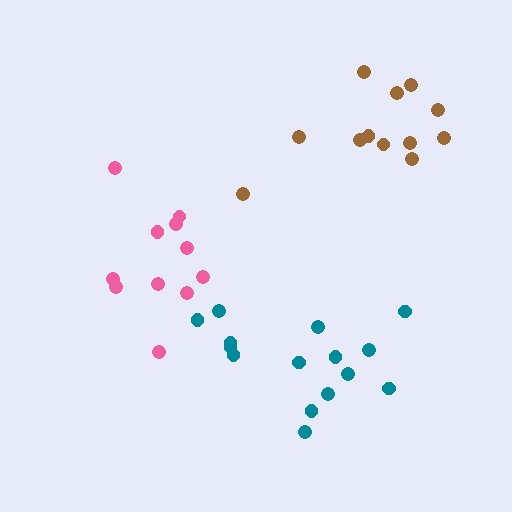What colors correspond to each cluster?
The clusters are colored: teal, pink, brown.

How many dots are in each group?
Group 1: 15 dots, Group 2: 11 dots, Group 3: 12 dots (38 total).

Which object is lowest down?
The teal cluster is bottommost.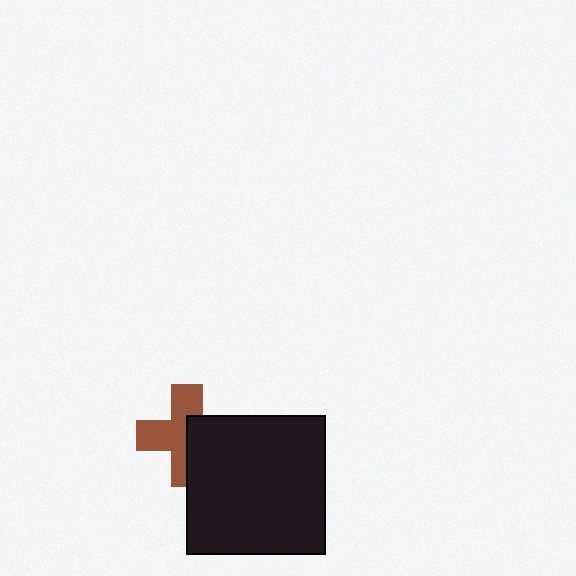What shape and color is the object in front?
The object in front is a black square.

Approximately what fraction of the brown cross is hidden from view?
Roughly 43% of the brown cross is hidden behind the black square.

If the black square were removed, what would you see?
You would see the complete brown cross.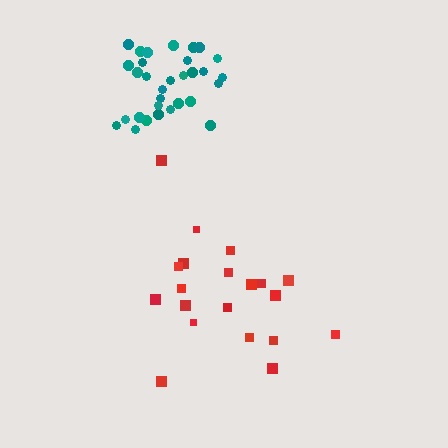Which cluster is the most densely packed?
Teal.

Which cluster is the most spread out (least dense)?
Red.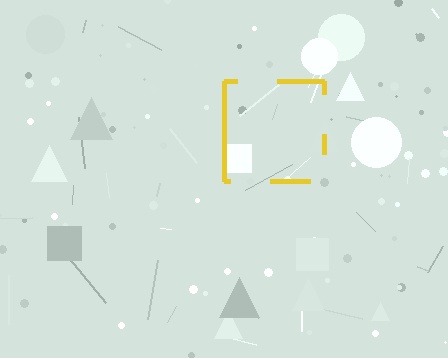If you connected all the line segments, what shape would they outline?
They would outline a square.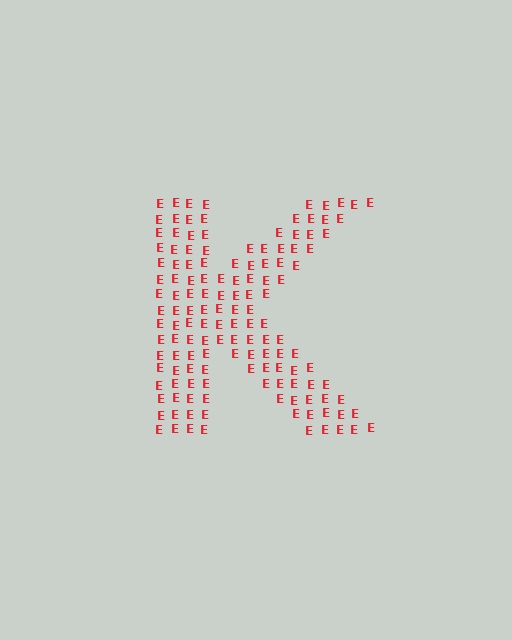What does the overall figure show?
The overall figure shows the letter K.